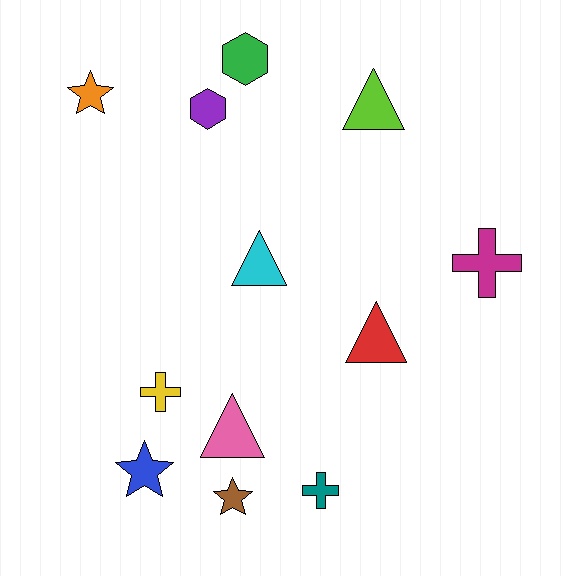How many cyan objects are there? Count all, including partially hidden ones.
There is 1 cyan object.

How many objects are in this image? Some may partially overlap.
There are 12 objects.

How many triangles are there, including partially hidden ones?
There are 4 triangles.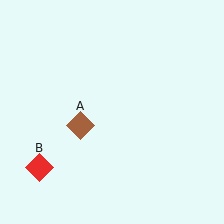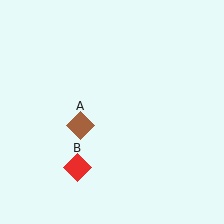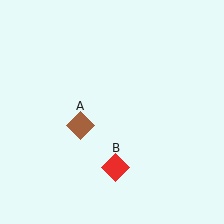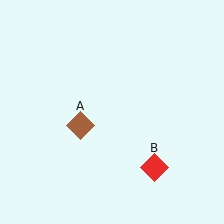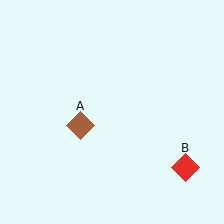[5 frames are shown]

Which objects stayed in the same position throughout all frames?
Brown diamond (object A) remained stationary.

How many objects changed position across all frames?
1 object changed position: red diamond (object B).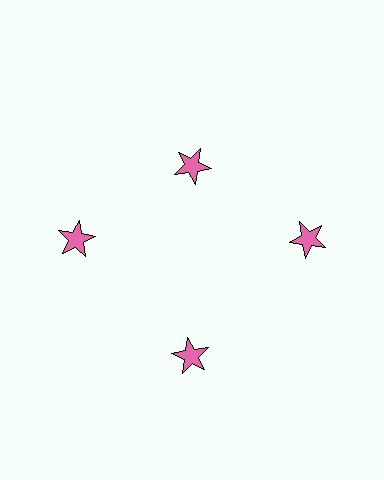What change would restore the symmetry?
The symmetry would be restored by moving it outward, back onto the ring so that all 4 stars sit at equal angles and equal distance from the center.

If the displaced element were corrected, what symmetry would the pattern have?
It would have 4-fold rotational symmetry — the pattern would map onto itself every 90 degrees.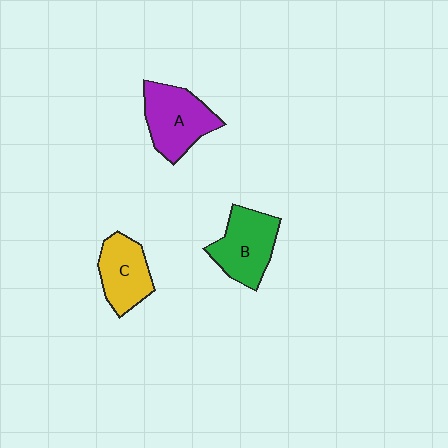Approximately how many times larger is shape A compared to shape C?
Approximately 1.2 times.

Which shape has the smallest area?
Shape C (yellow).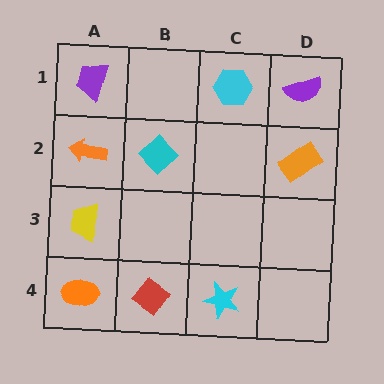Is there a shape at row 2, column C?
No, that cell is empty.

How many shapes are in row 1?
3 shapes.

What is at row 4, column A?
An orange ellipse.